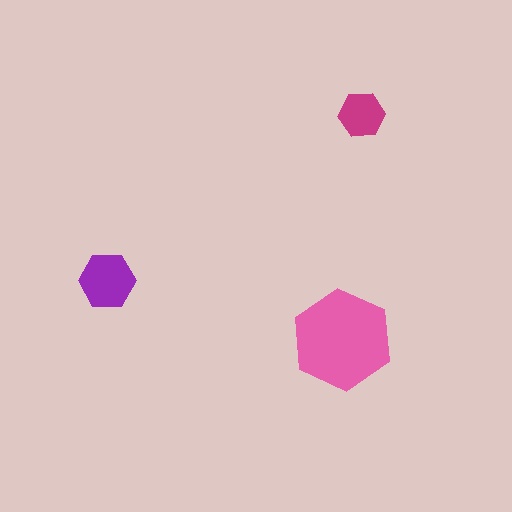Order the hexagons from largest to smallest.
the pink one, the purple one, the magenta one.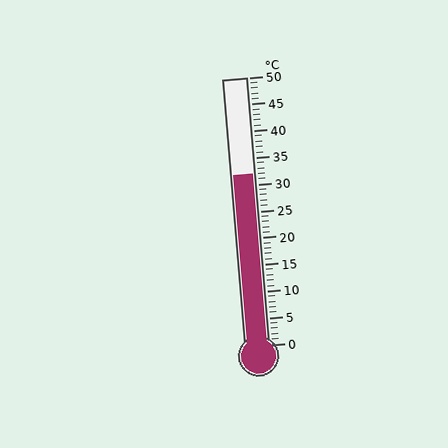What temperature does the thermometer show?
The thermometer shows approximately 32°C.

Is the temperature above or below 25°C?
The temperature is above 25°C.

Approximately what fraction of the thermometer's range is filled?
The thermometer is filled to approximately 65% of its range.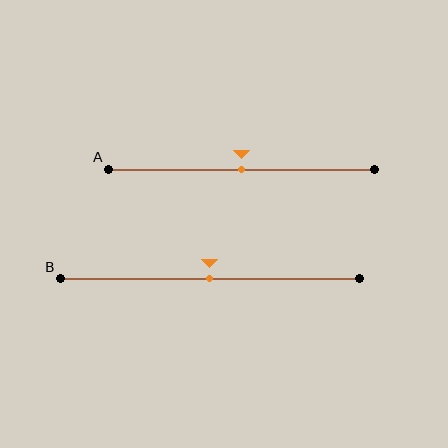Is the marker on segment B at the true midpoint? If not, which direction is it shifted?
Yes, the marker on segment B is at the true midpoint.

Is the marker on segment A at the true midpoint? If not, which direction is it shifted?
Yes, the marker on segment A is at the true midpoint.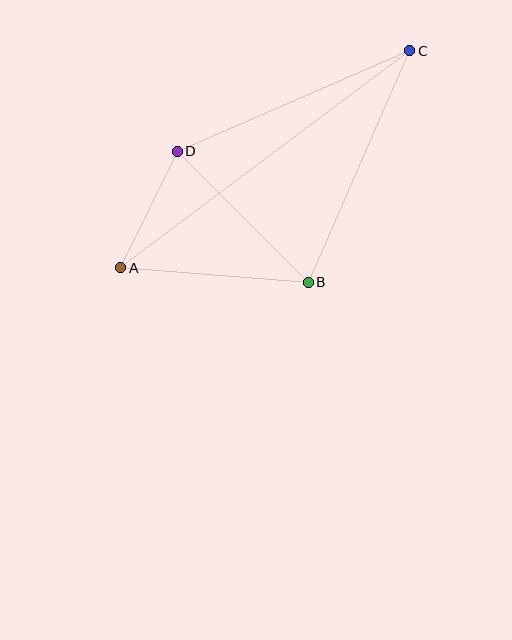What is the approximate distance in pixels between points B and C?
The distance between B and C is approximately 253 pixels.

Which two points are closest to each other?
Points A and D are closest to each other.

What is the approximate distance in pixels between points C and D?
The distance between C and D is approximately 253 pixels.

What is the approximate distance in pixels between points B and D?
The distance between B and D is approximately 185 pixels.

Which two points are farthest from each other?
Points A and C are farthest from each other.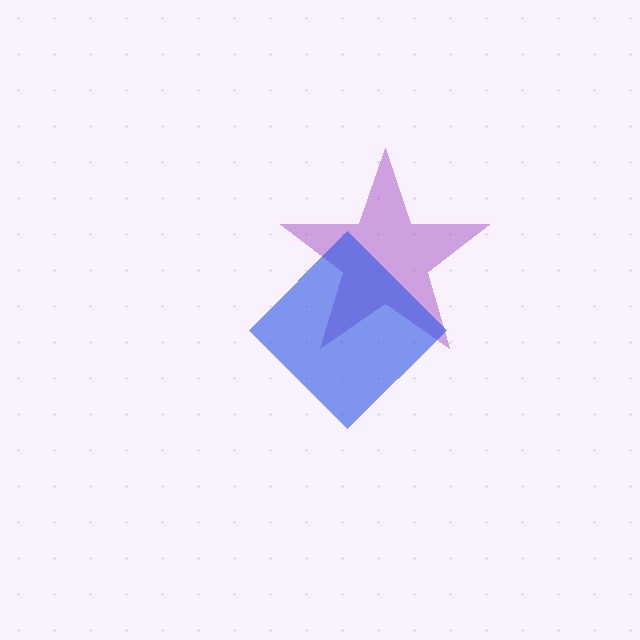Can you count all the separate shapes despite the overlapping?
Yes, there are 2 separate shapes.